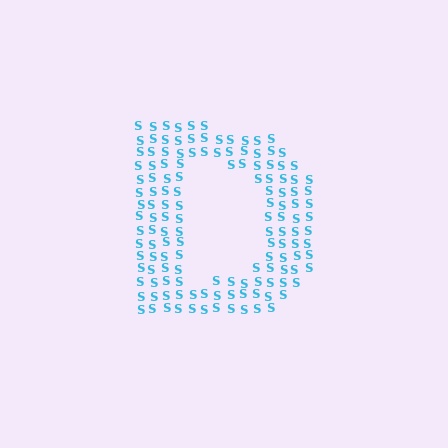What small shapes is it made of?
It is made of small letter S's.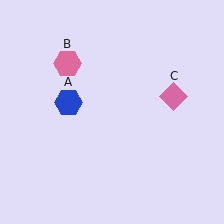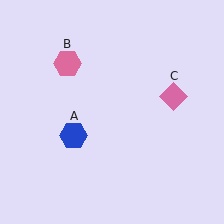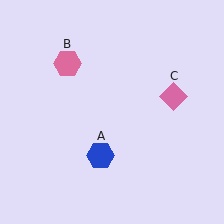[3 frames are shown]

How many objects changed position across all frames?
1 object changed position: blue hexagon (object A).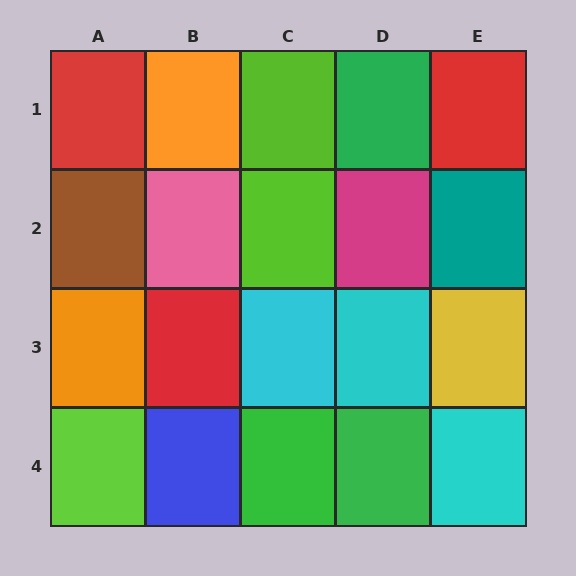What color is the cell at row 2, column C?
Lime.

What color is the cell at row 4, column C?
Green.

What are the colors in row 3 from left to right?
Orange, red, cyan, cyan, yellow.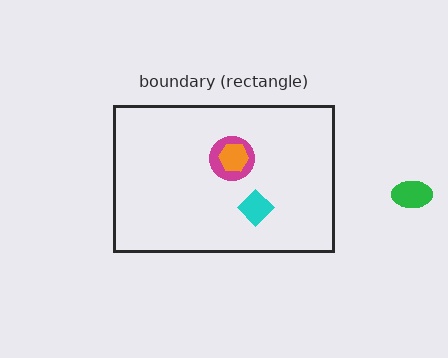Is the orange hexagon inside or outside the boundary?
Inside.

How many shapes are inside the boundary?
3 inside, 1 outside.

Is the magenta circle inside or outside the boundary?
Inside.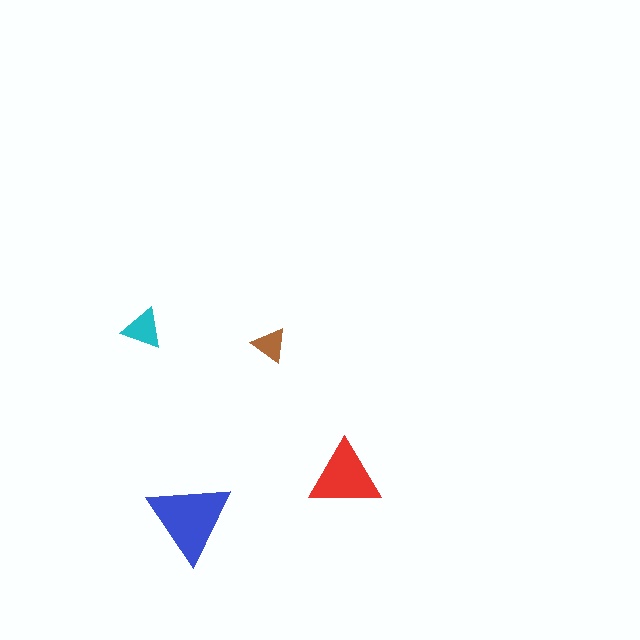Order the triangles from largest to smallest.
the blue one, the red one, the cyan one, the brown one.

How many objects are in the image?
There are 4 objects in the image.